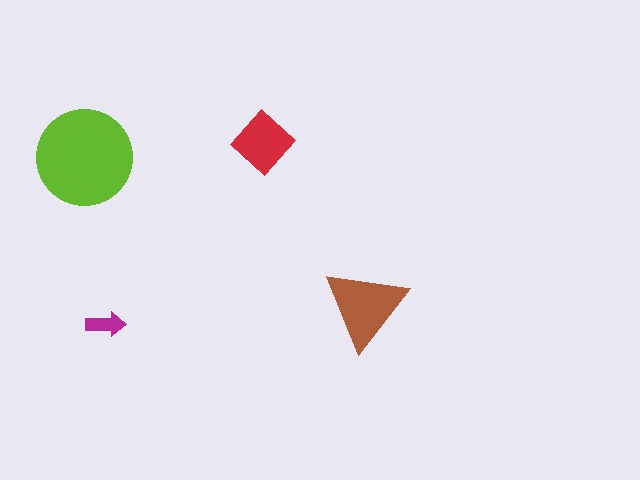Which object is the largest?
The lime circle.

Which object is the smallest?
The magenta arrow.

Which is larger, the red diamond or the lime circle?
The lime circle.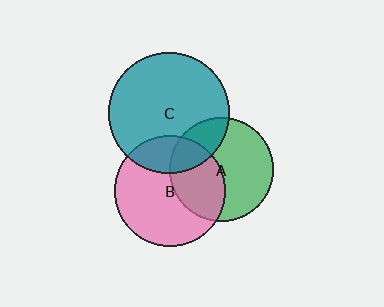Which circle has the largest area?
Circle C (teal).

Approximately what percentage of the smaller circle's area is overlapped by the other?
Approximately 25%.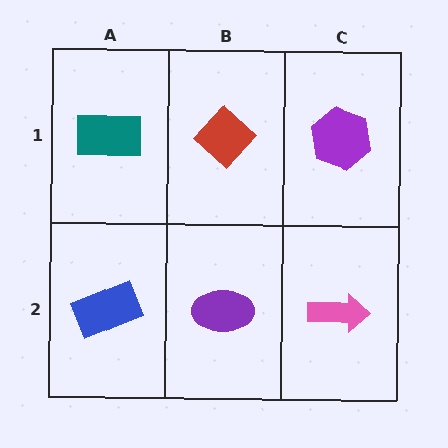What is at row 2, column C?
A pink arrow.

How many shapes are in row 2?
3 shapes.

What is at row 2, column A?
A blue rectangle.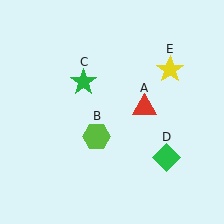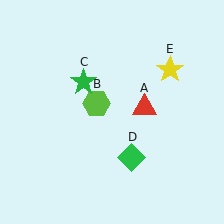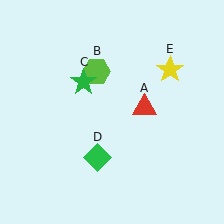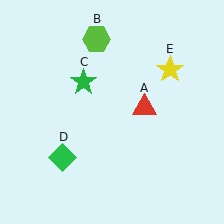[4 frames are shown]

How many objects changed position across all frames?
2 objects changed position: lime hexagon (object B), green diamond (object D).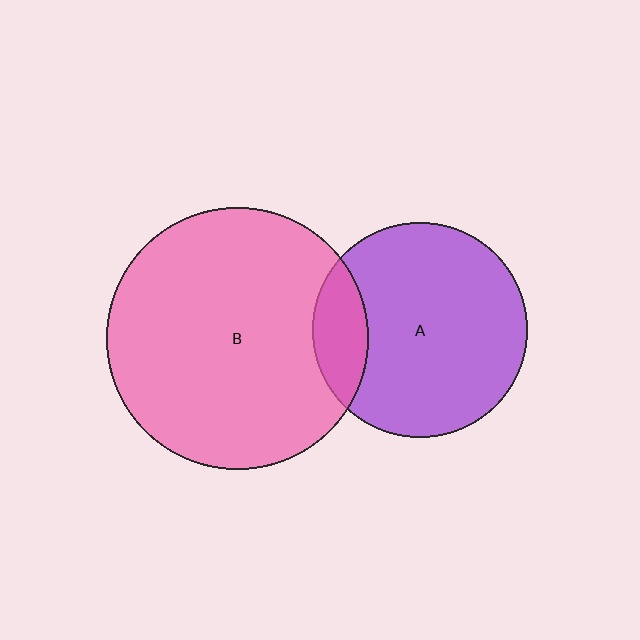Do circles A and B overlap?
Yes.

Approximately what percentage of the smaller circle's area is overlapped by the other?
Approximately 15%.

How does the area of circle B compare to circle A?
Approximately 1.5 times.